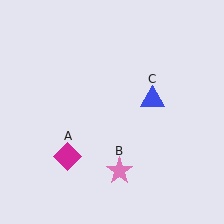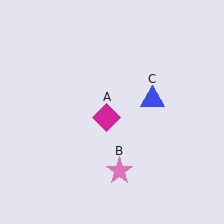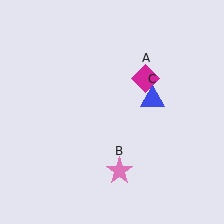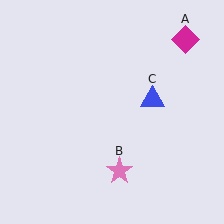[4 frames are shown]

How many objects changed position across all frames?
1 object changed position: magenta diamond (object A).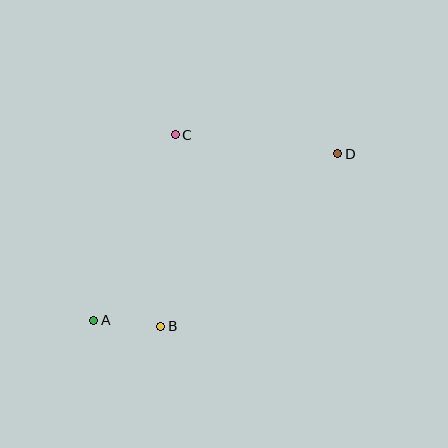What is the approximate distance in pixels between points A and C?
The distance between A and C is approximately 203 pixels.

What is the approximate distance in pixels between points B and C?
The distance between B and C is approximately 192 pixels.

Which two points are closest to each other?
Points A and B are closest to each other.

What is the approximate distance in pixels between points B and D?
The distance between B and D is approximately 247 pixels.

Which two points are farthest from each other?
Points A and D are farthest from each other.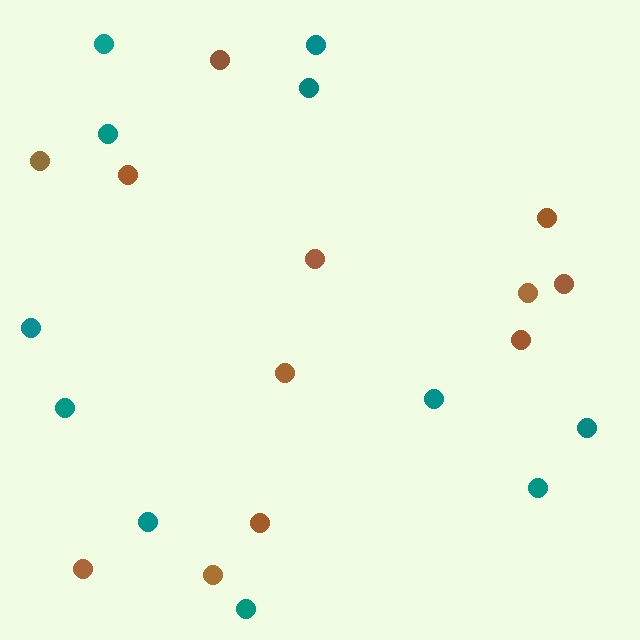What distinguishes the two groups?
There are 2 groups: one group of brown circles (12) and one group of teal circles (11).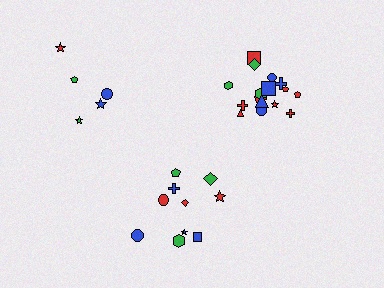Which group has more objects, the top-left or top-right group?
The top-right group.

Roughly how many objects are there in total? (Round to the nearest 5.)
Roughly 35 objects in total.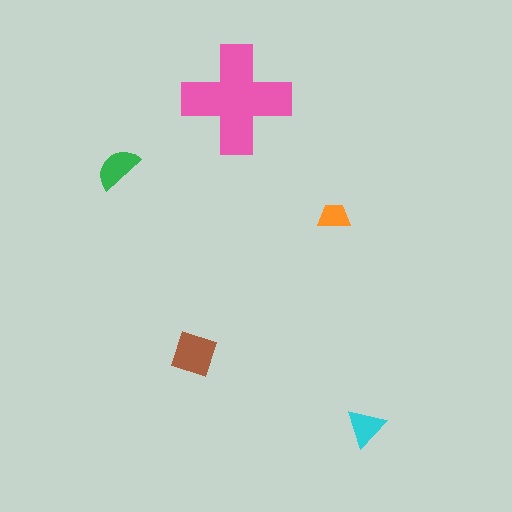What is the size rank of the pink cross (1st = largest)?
1st.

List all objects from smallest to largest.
The orange trapezoid, the cyan triangle, the green semicircle, the brown diamond, the pink cross.